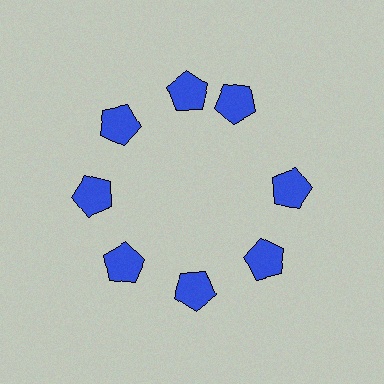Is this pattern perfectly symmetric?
No. The 8 blue pentagons are arranged in a ring, but one element near the 2 o'clock position is rotated out of alignment along the ring, breaking the 8-fold rotational symmetry.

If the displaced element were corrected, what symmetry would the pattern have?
It would have 8-fold rotational symmetry — the pattern would map onto itself every 45 degrees.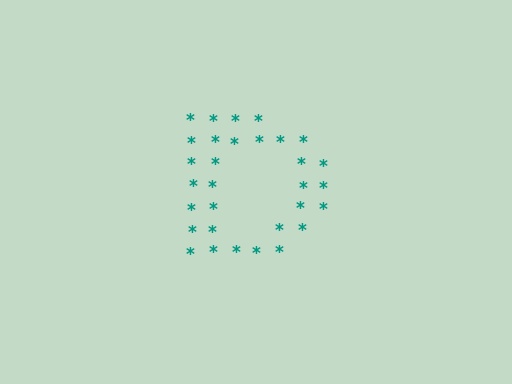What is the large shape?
The large shape is the letter D.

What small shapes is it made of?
It is made of small asterisks.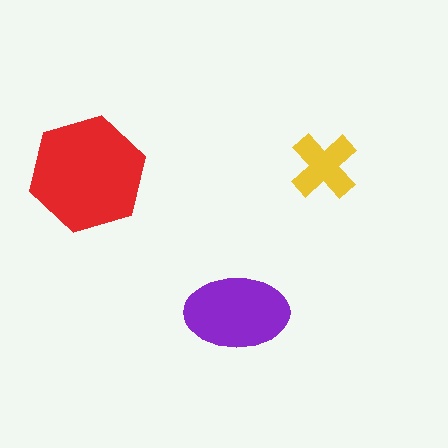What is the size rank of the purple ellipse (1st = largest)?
2nd.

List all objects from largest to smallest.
The red hexagon, the purple ellipse, the yellow cross.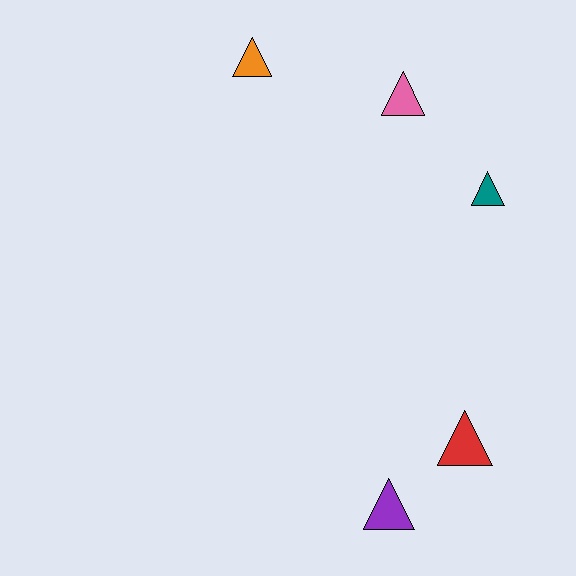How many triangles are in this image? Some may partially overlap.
There are 5 triangles.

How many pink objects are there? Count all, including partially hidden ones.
There is 1 pink object.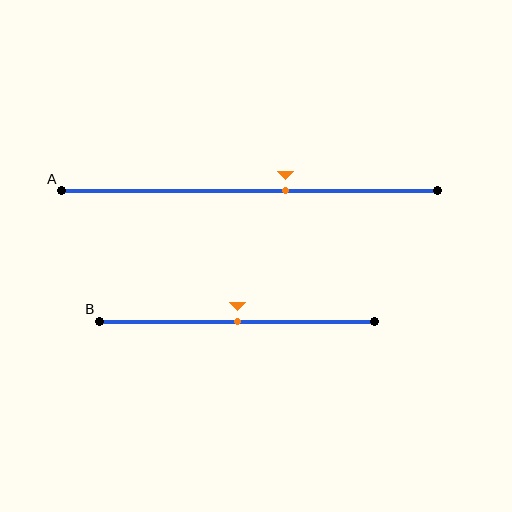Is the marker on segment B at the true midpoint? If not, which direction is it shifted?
Yes, the marker on segment B is at the true midpoint.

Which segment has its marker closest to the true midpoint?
Segment B has its marker closest to the true midpoint.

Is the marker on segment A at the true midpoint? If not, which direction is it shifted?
No, the marker on segment A is shifted to the right by about 9% of the segment length.